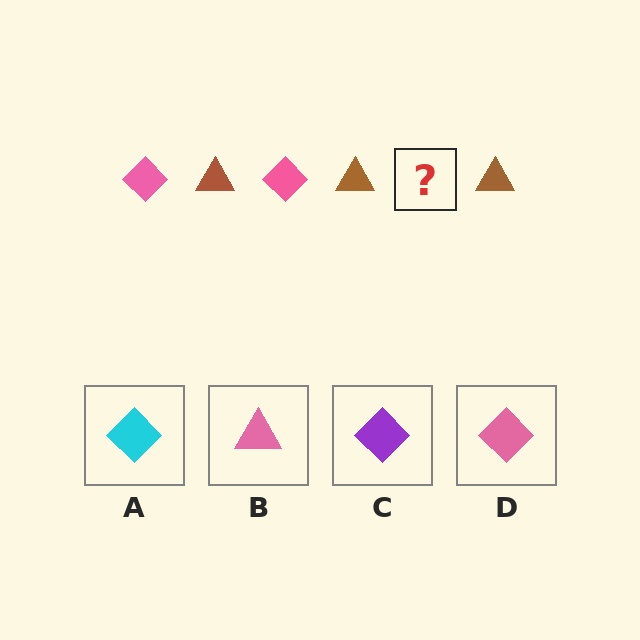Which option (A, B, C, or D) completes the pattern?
D.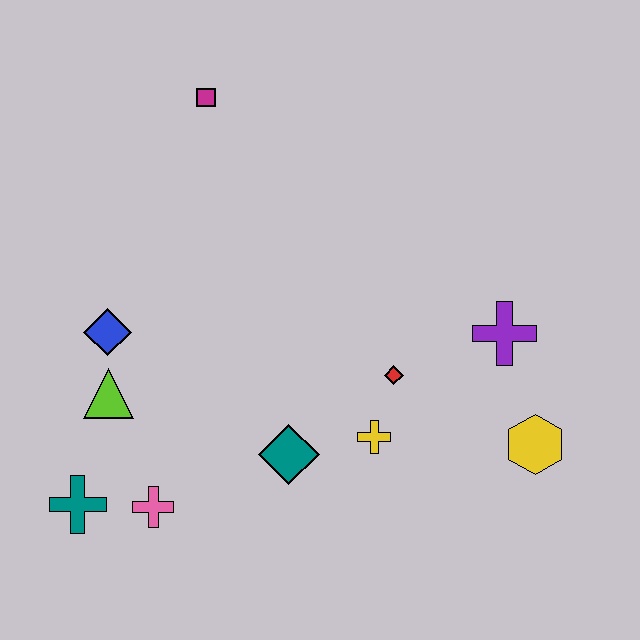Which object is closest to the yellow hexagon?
The purple cross is closest to the yellow hexagon.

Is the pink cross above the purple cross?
No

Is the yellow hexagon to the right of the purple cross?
Yes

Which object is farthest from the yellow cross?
The magenta square is farthest from the yellow cross.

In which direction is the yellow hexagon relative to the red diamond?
The yellow hexagon is to the right of the red diamond.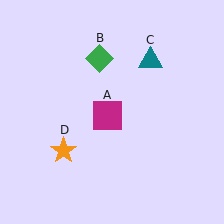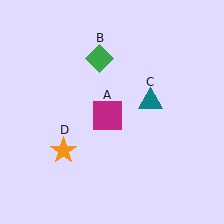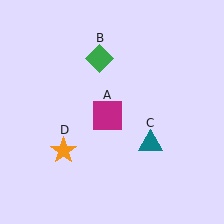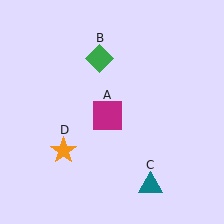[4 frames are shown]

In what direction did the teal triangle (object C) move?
The teal triangle (object C) moved down.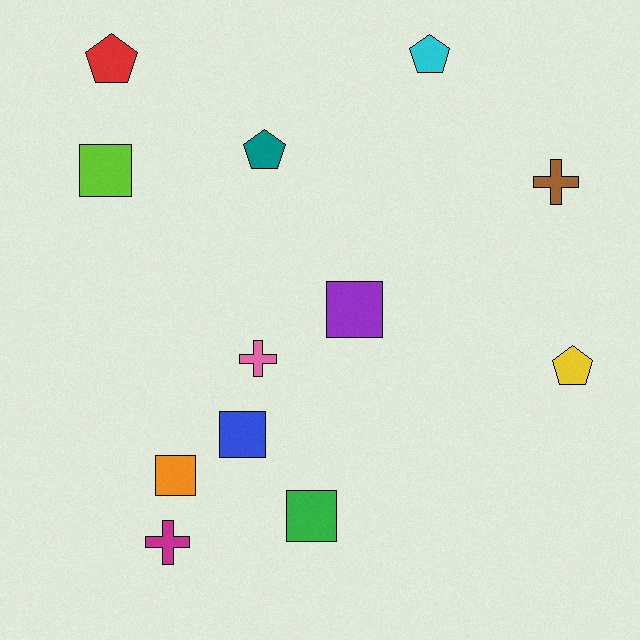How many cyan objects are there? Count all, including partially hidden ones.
There is 1 cyan object.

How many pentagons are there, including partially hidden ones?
There are 4 pentagons.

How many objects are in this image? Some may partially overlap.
There are 12 objects.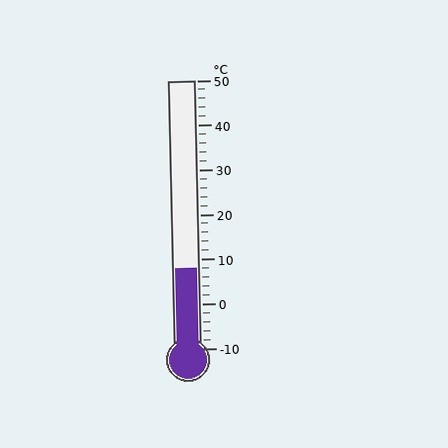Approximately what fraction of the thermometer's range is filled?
The thermometer is filled to approximately 30% of its range.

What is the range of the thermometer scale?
The thermometer scale ranges from -10°C to 50°C.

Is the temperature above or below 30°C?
The temperature is below 30°C.